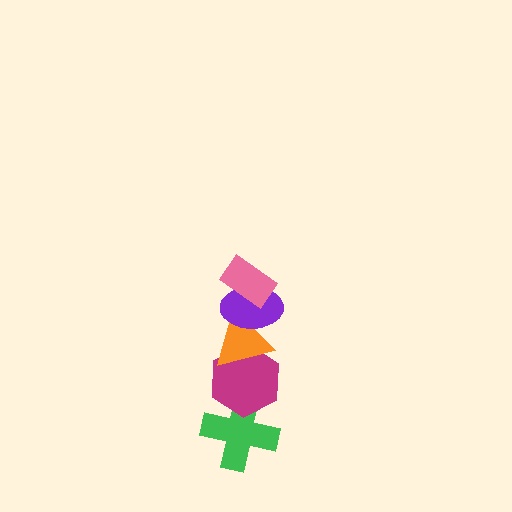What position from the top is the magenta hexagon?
The magenta hexagon is 4th from the top.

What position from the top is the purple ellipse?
The purple ellipse is 2nd from the top.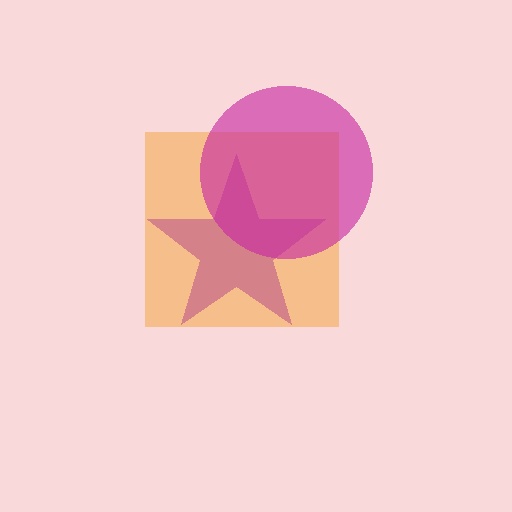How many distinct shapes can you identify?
There are 3 distinct shapes: a purple star, an orange square, a magenta circle.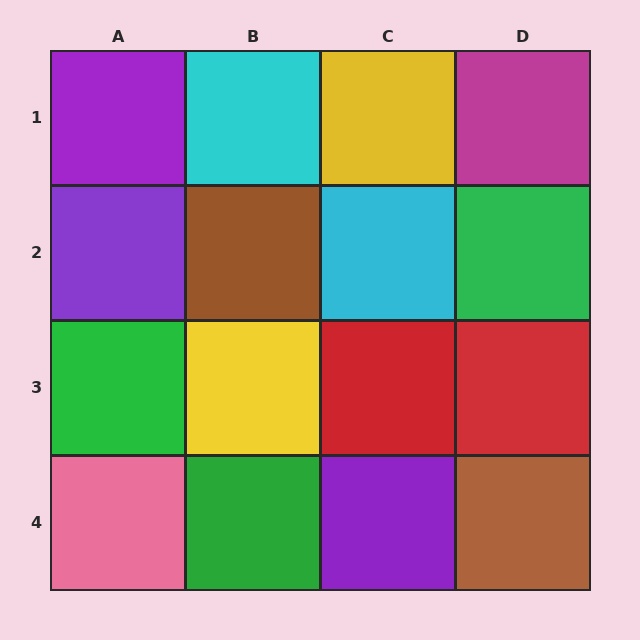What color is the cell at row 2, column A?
Purple.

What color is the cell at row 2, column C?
Cyan.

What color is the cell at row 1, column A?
Purple.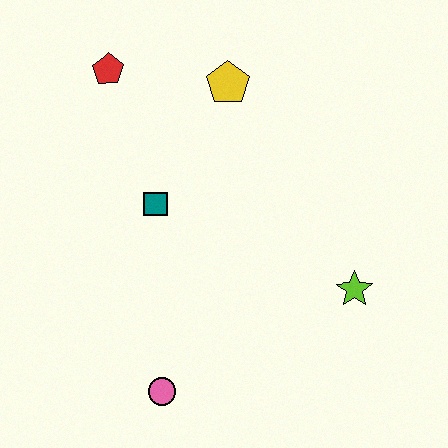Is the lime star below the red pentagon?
Yes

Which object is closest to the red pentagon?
The yellow pentagon is closest to the red pentagon.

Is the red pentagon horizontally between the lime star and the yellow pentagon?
No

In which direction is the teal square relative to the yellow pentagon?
The teal square is below the yellow pentagon.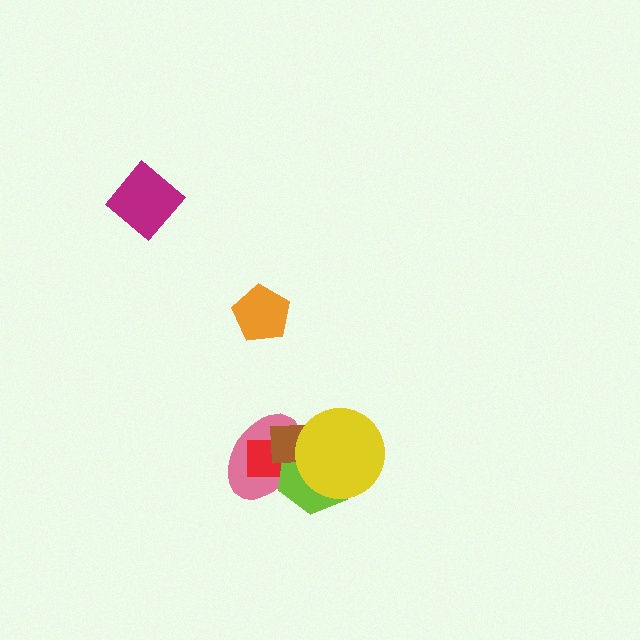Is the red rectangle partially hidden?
Yes, it is partially covered by another shape.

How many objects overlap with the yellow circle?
4 objects overlap with the yellow circle.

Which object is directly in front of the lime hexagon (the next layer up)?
The brown square is directly in front of the lime hexagon.